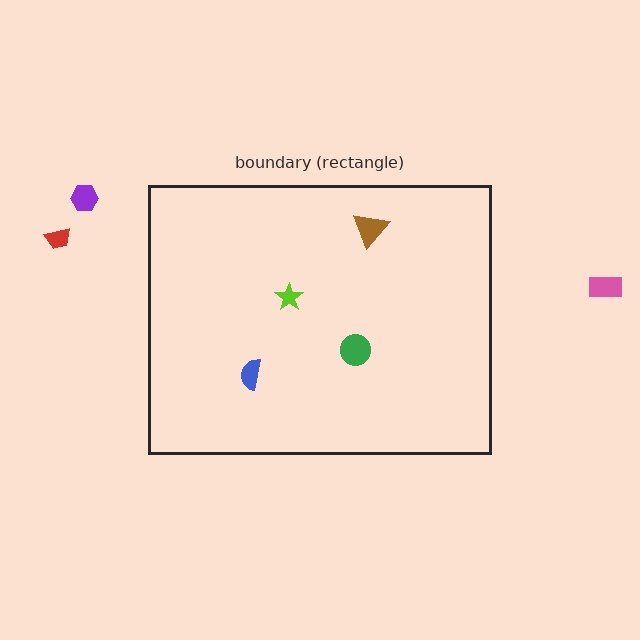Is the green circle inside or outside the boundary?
Inside.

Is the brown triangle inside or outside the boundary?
Inside.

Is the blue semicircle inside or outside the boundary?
Inside.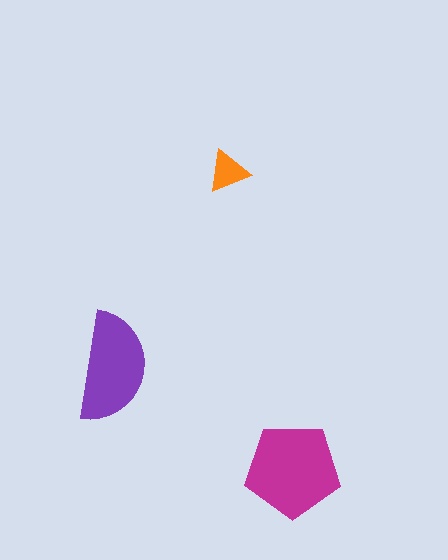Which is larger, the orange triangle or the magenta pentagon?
The magenta pentagon.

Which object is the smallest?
The orange triangle.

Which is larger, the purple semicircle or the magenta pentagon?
The magenta pentagon.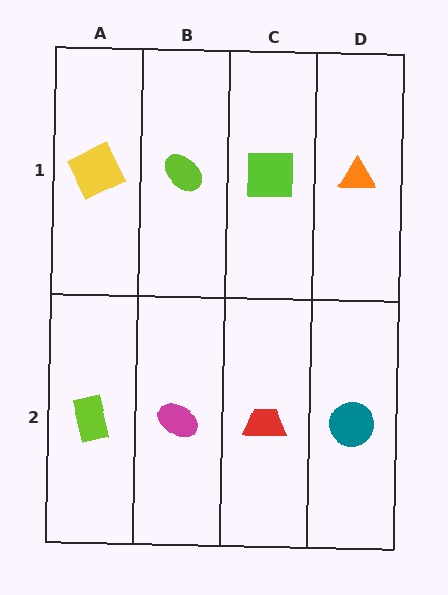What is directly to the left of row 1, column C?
A lime ellipse.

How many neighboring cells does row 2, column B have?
3.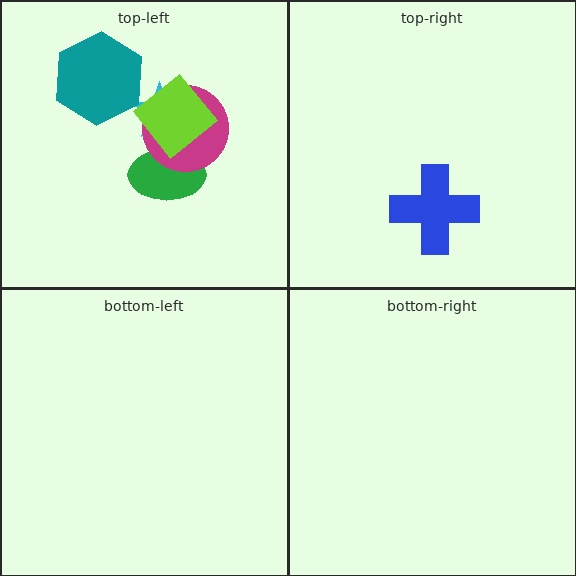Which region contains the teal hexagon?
The top-left region.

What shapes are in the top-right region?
The blue cross.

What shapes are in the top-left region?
The cyan star, the green ellipse, the magenta circle, the lime diamond, the teal hexagon.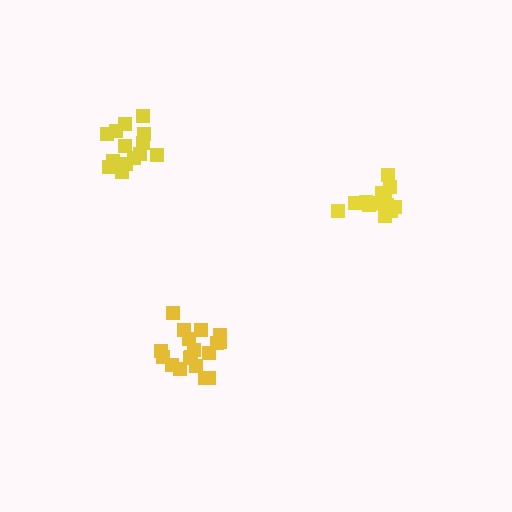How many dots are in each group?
Group 1: 14 dots, Group 2: 18 dots, Group 3: 14 dots (46 total).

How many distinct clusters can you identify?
There are 3 distinct clusters.